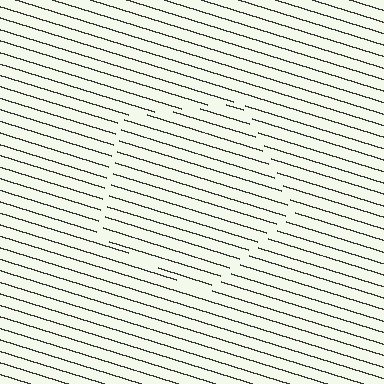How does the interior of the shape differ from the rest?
The interior of the shape contains the same grating, shifted by half a period — the contour is defined by the phase discontinuity where line-ends from the inner and outer gratings abut.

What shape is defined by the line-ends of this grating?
An illusory pentagon. The interior of the shape contains the same grating, shifted by half a period — the contour is defined by the phase discontinuity where line-ends from the inner and outer gratings abut.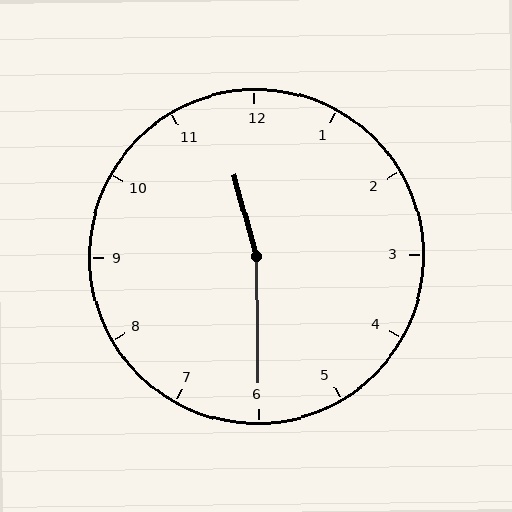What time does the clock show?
11:30.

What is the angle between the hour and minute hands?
Approximately 165 degrees.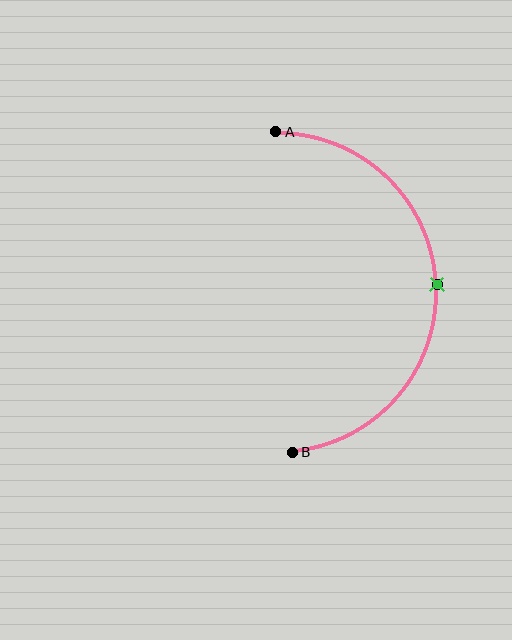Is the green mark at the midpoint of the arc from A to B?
Yes. The green mark lies on the arc at equal arc-length from both A and B — it is the arc midpoint.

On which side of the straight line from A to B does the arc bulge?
The arc bulges to the right of the straight line connecting A and B.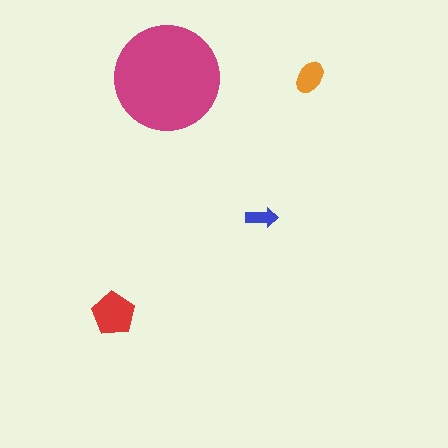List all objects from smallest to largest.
The blue arrow, the orange ellipse, the red pentagon, the magenta circle.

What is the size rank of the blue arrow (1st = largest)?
4th.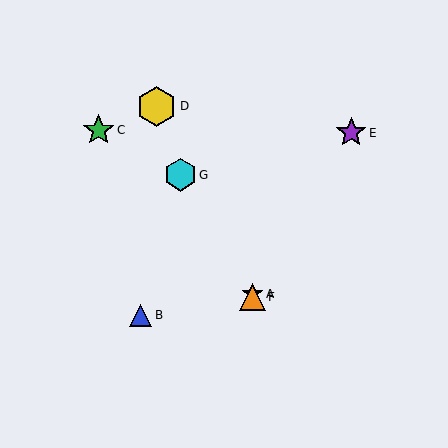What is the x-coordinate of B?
Object B is at x≈141.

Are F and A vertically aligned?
Yes, both are at x≈253.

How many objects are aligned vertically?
2 objects (A, F) are aligned vertically.